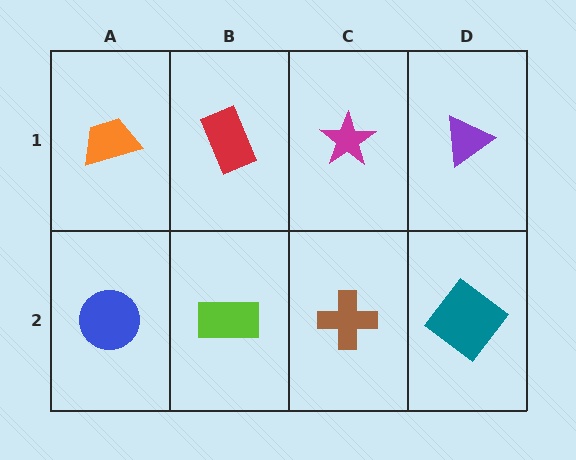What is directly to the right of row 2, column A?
A lime rectangle.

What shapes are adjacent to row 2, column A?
An orange trapezoid (row 1, column A), a lime rectangle (row 2, column B).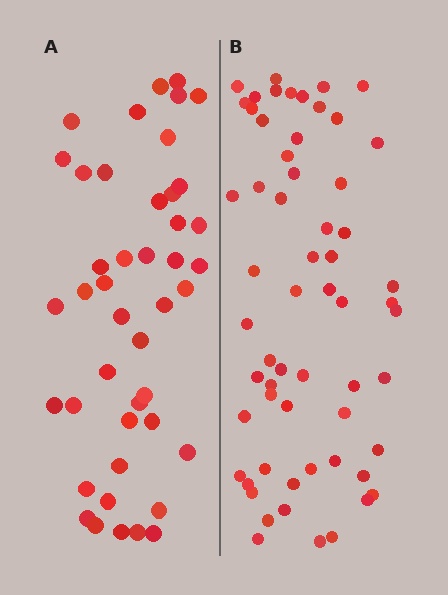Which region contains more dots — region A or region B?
Region B (the right region) has more dots.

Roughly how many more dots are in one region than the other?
Region B has approximately 15 more dots than region A.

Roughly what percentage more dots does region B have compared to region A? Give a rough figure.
About 35% more.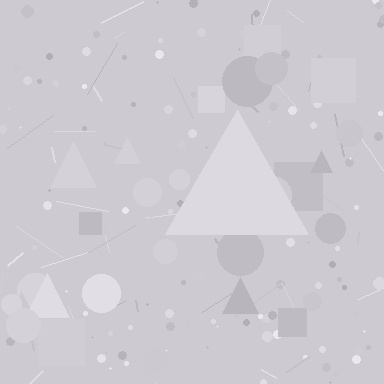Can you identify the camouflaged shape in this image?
The camouflaged shape is a triangle.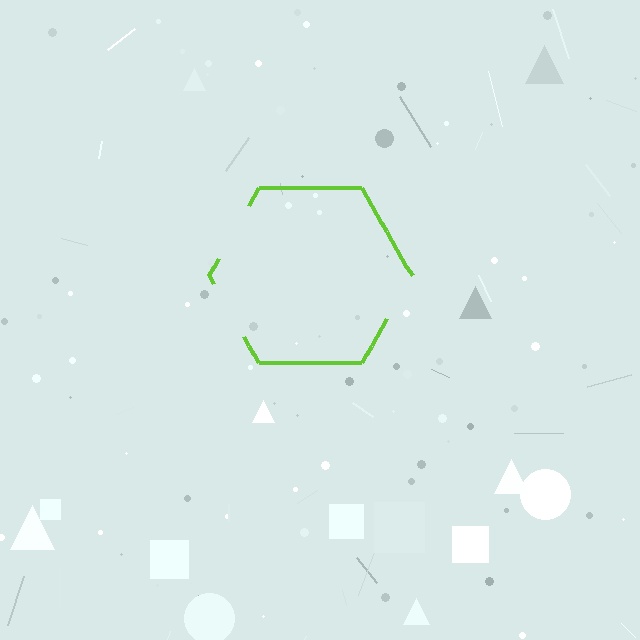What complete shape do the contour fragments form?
The contour fragments form a hexagon.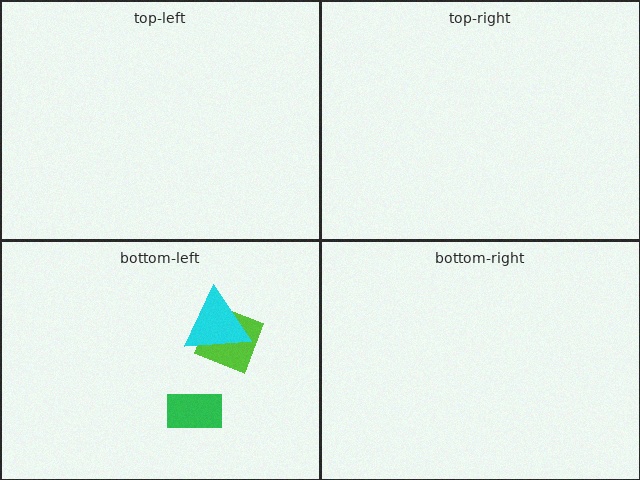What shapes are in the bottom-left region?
The green rectangle, the lime square, the cyan triangle.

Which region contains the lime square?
The bottom-left region.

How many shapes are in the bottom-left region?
3.